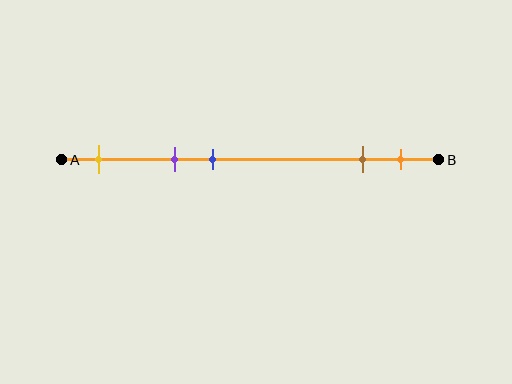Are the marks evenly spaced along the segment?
No, the marks are not evenly spaced.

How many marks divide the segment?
There are 5 marks dividing the segment.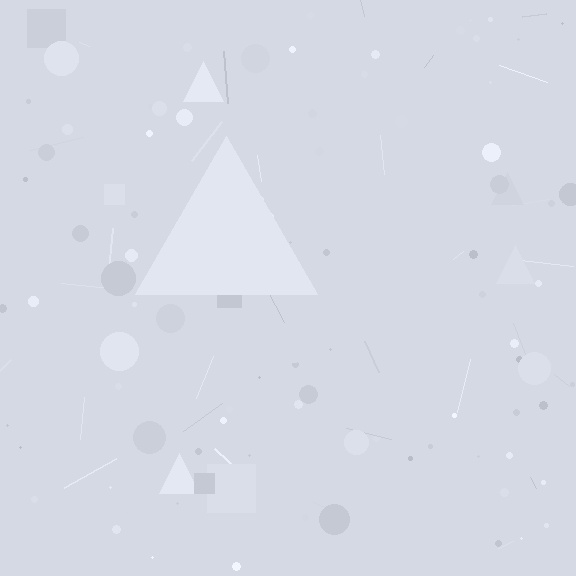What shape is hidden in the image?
A triangle is hidden in the image.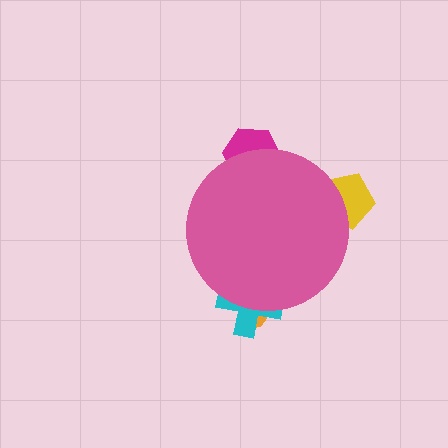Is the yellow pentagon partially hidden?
Yes, the yellow pentagon is partially hidden behind the pink circle.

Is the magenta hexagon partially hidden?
Yes, the magenta hexagon is partially hidden behind the pink circle.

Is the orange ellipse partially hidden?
Yes, the orange ellipse is partially hidden behind the pink circle.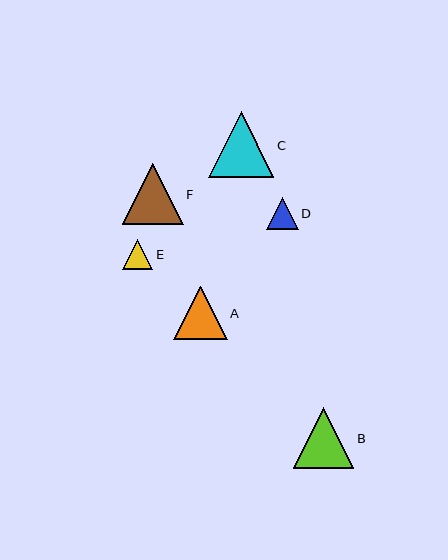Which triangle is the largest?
Triangle C is the largest with a size of approximately 65 pixels.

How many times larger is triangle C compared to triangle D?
Triangle C is approximately 2.0 times the size of triangle D.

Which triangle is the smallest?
Triangle E is the smallest with a size of approximately 30 pixels.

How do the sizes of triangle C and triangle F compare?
Triangle C and triangle F are approximately the same size.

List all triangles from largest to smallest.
From largest to smallest: C, F, B, A, D, E.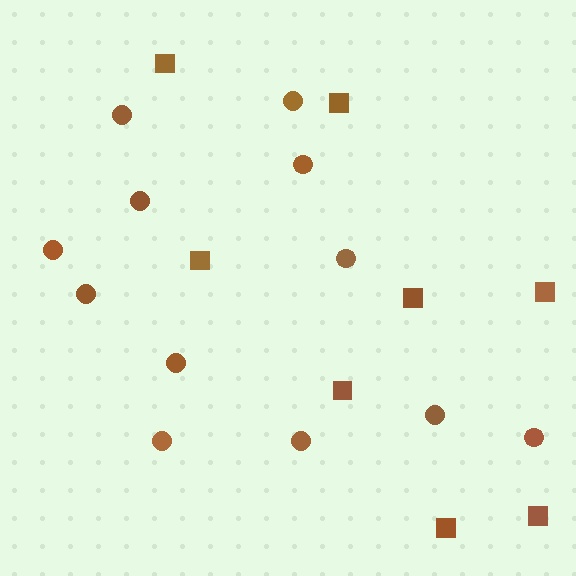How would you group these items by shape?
There are 2 groups: one group of squares (8) and one group of circles (12).